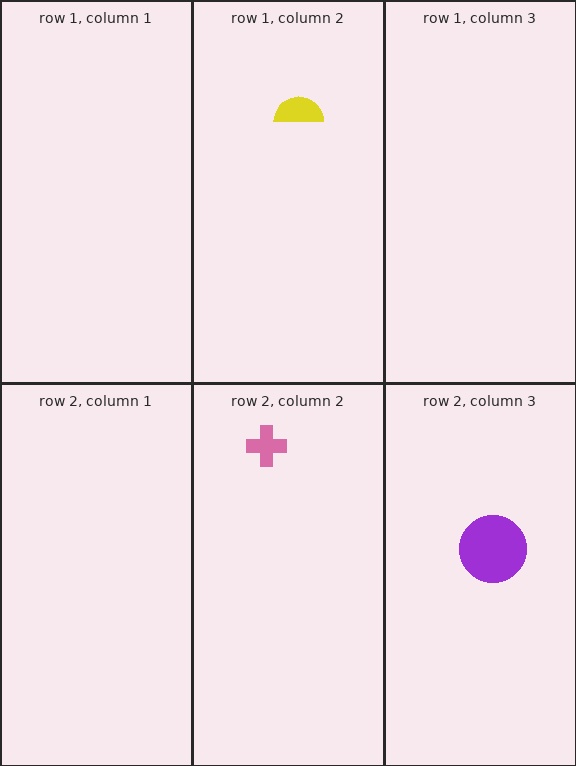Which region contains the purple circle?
The row 2, column 3 region.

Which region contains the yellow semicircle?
The row 1, column 2 region.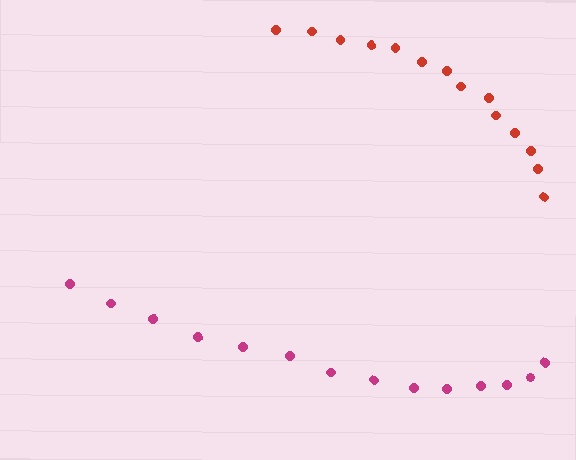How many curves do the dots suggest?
There are 2 distinct paths.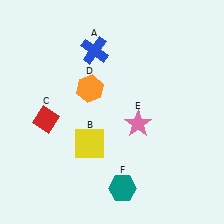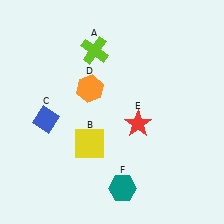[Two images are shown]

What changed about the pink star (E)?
In Image 1, E is pink. In Image 2, it changed to red.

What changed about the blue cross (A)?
In Image 1, A is blue. In Image 2, it changed to lime.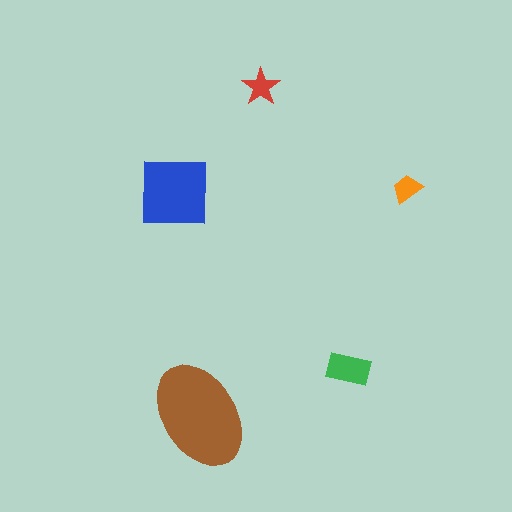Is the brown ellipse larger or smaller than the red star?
Larger.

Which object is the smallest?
The orange trapezoid.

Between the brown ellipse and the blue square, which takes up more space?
The brown ellipse.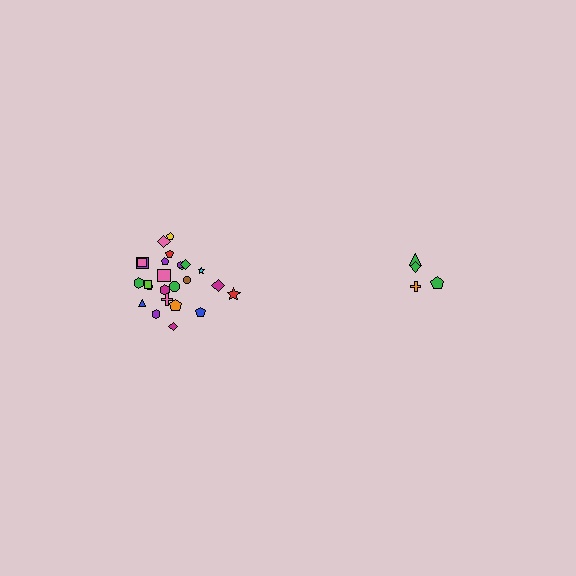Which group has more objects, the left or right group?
The left group.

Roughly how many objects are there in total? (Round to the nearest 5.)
Roughly 30 objects in total.